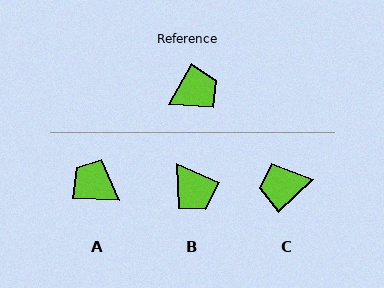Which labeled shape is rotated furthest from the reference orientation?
C, about 162 degrees away.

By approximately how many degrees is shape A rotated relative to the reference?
Approximately 116 degrees counter-clockwise.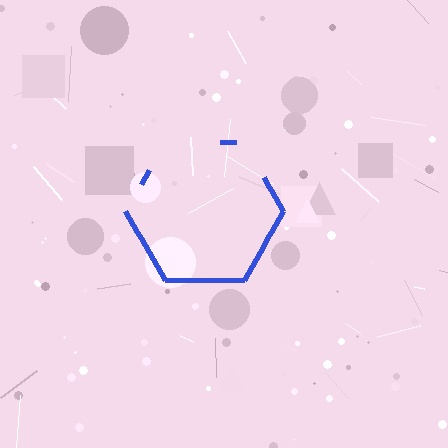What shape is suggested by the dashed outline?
The dashed outline suggests a hexagon.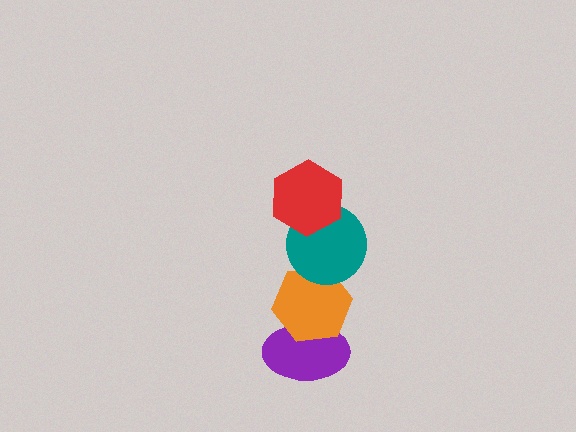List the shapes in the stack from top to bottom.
From top to bottom: the red hexagon, the teal circle, the orange hexagon, the purple ellipse.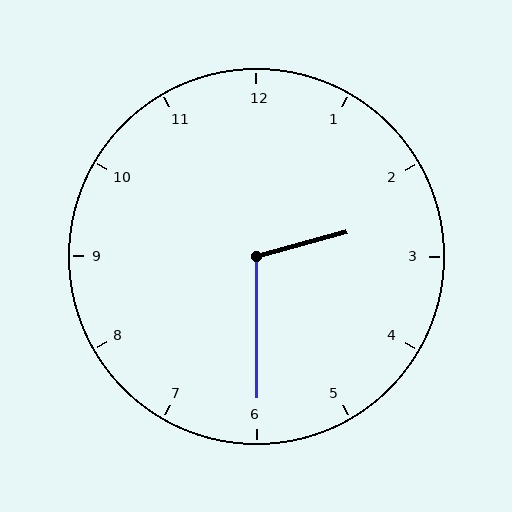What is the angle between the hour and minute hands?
Approximately 105 degrees.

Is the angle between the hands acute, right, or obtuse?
It is obtuse.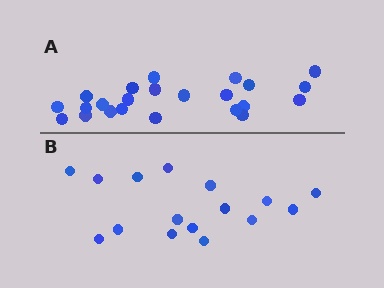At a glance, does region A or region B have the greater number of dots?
Region A (the top region) has more dots.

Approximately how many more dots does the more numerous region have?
Region A has roughly 8 or so more dots than region B.